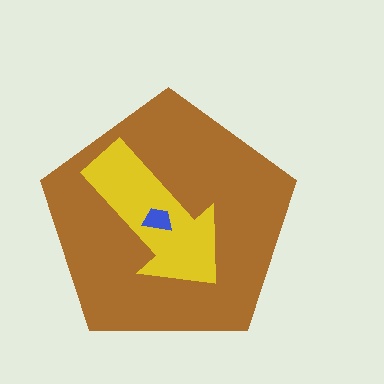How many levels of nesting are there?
3.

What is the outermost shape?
The brown pentagon.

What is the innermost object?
The blue trapezoid.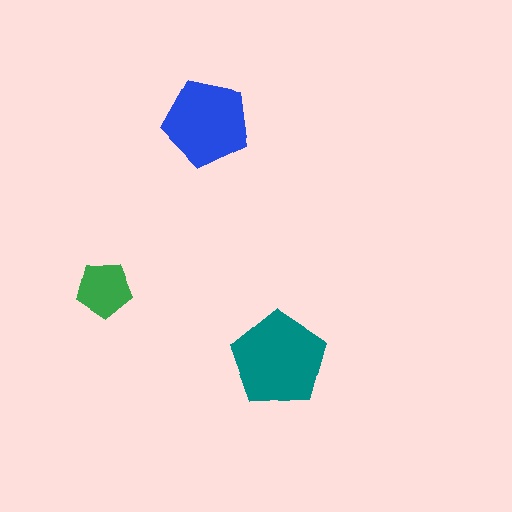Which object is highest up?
The blue pentagon is topmost.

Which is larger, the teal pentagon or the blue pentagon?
The teal one.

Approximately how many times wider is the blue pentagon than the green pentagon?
About 1.5 times wider.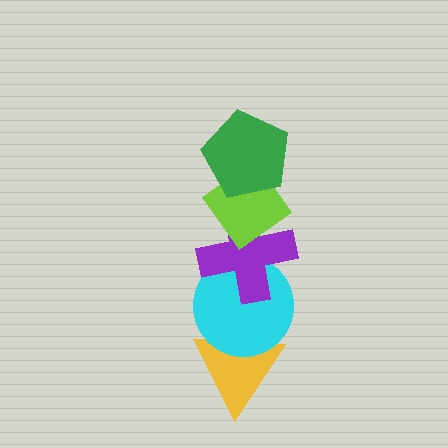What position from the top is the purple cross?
The purple cross is 3rd from the top.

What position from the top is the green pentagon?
The green pentagon is 1st from the top.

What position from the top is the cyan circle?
The cyan circle is 4th from the top.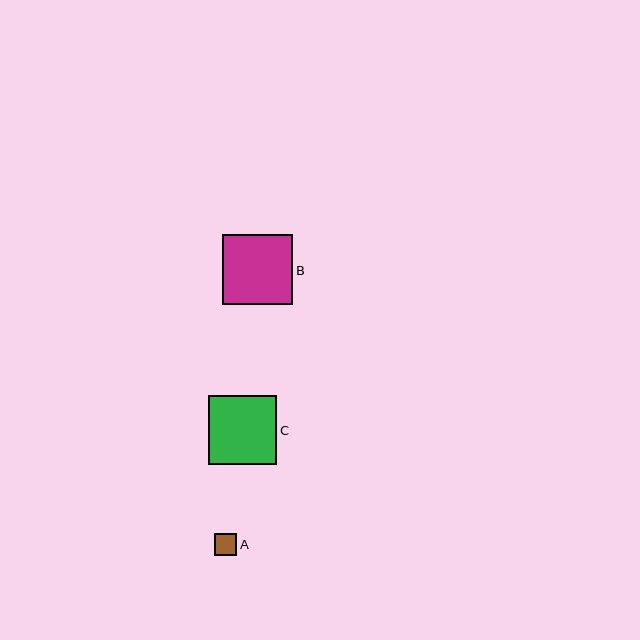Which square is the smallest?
Square A is the smallest with a size of approximately 22 pixels.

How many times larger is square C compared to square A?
Square C is approximately 3.1 times the size of square A.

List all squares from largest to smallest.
From largest to smallest: B, C, A.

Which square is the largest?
Square B is the largest with a size of approximately 70 pixels.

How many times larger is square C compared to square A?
Square C is approximately 3.1 times the size of square A.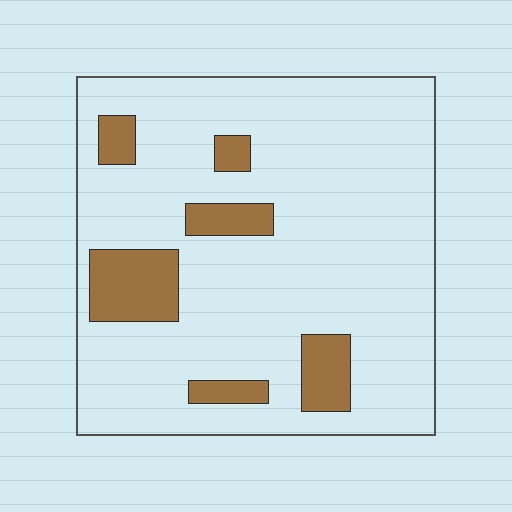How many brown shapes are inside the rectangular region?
6.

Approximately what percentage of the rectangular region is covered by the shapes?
Approximately 15%.